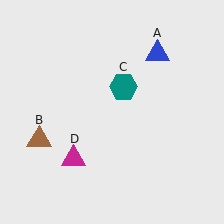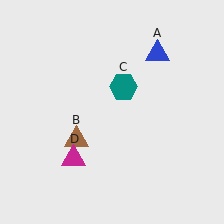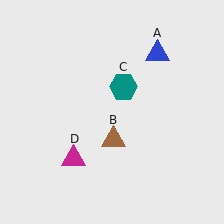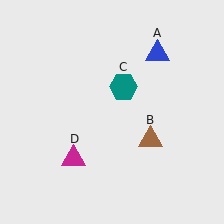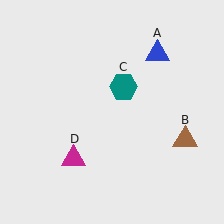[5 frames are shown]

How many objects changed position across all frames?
1 object changed position: brown triangle (object B).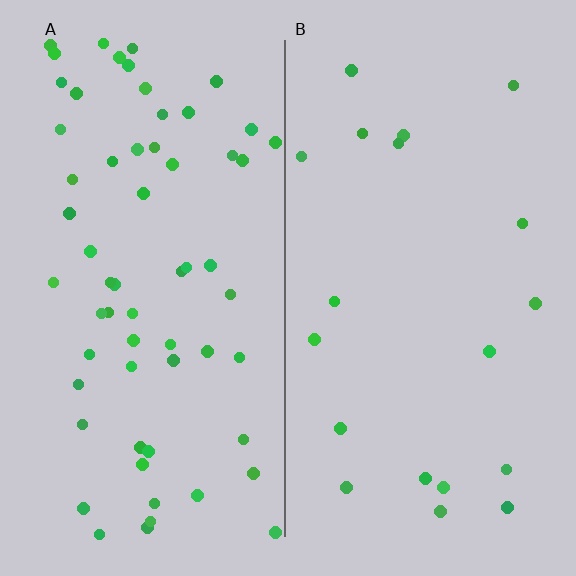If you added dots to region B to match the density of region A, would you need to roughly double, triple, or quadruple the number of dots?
Approximately triple.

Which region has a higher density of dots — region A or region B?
A (the left).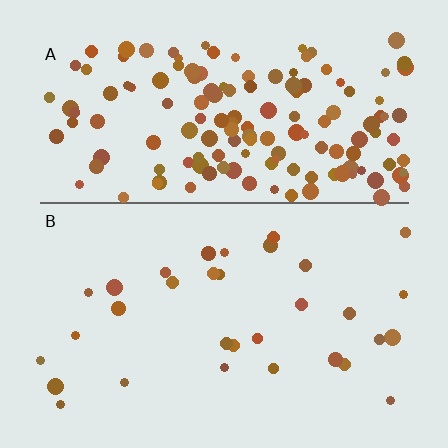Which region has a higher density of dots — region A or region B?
A (the top).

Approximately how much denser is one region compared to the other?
Approximately 4.7× — region A over region B.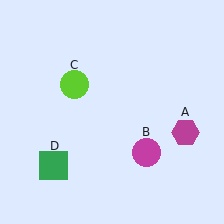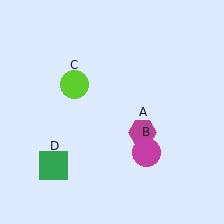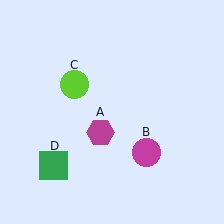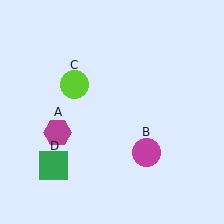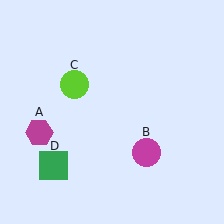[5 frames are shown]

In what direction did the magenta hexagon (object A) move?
The magenta hexagon (object A) moved left.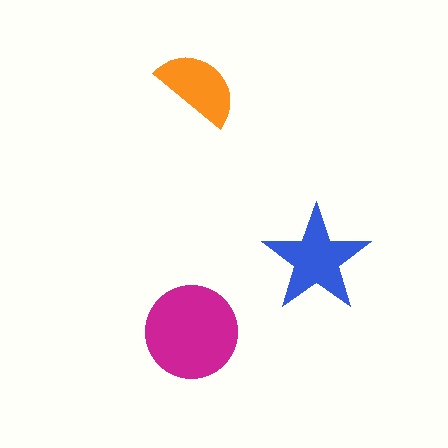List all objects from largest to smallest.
The magenta circle, the blue star, the orange semicircle.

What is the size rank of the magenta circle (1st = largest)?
1st.